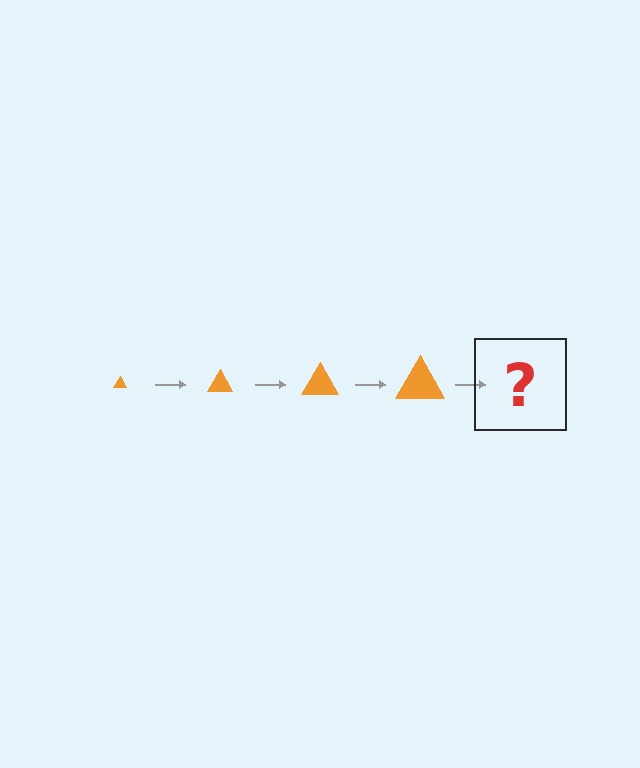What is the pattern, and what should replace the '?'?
The pattern is that the triangle gets progressively larger each step. The '?' should be an orange triangle, larger than the previous one.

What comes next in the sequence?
The next element should be an orange triangle, larger than the previous one.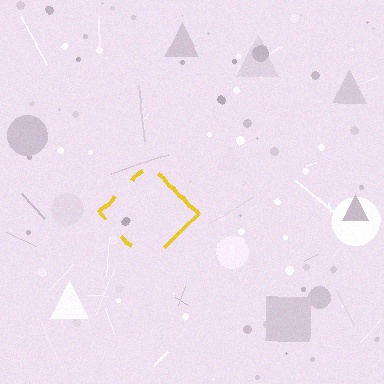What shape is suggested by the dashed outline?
The dashed outline suggests a diamond.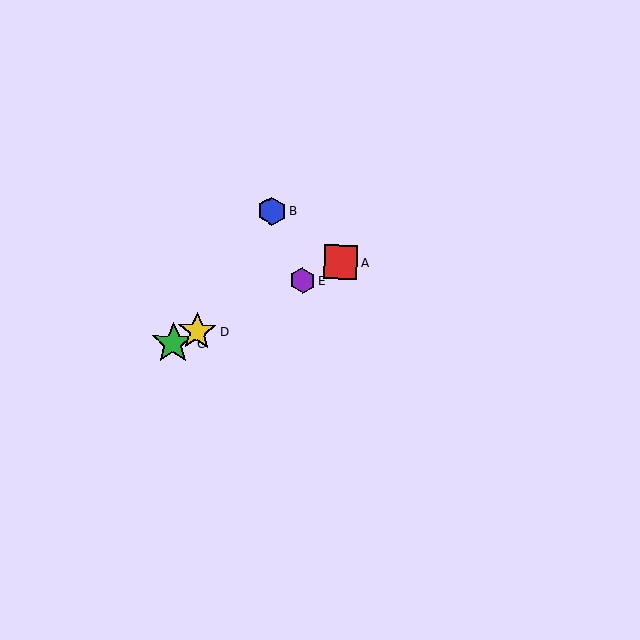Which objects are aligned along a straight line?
Objects A, C, D, E are aligned along a straight line.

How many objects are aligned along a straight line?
4 objects (A, C, D, E) are aligned along a straight line.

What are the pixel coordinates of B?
Object B is at (272, 211).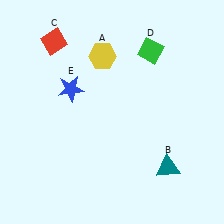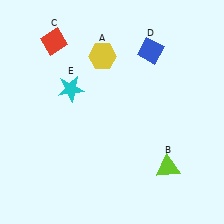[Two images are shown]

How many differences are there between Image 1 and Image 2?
There are 3 differences between the two images.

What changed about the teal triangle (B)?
In Image 1, B is teal. In Image 2, it changed to lime.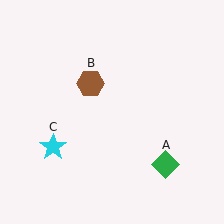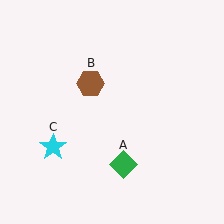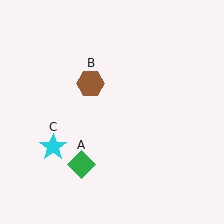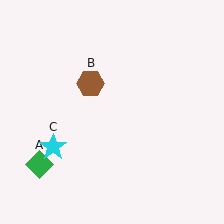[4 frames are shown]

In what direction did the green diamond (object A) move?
The green diamond (object A) moved left.